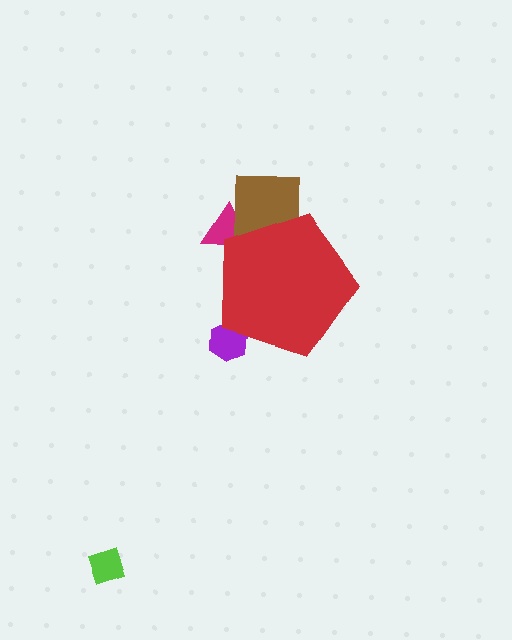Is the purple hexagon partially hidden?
Yes, the purple hexagon is partially hidden behind the red pentagon.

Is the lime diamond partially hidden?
No, the lime diamond is fully visible.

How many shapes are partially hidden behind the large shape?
3 shapes are partially hidden.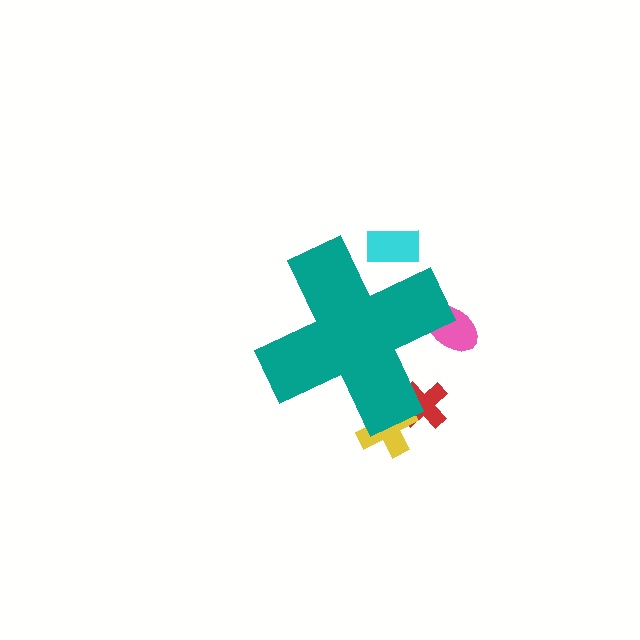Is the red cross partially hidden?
Yes, the red cross is partially hidden behind the teal cross.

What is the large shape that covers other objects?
A teal cross.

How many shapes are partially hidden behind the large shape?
4 shapes are partially hidden.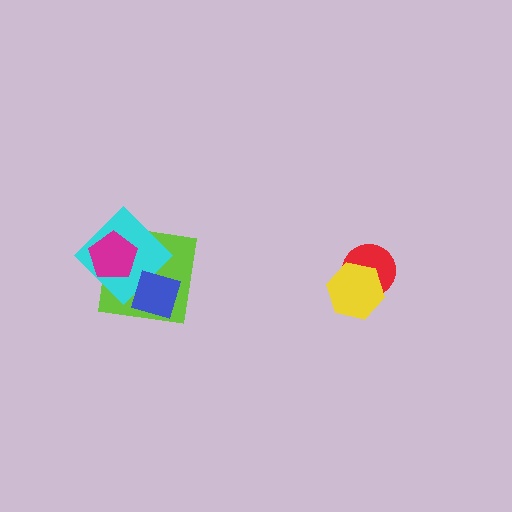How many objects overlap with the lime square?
3 objects overlap with the lime square.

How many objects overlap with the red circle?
1 object overlaps with the red circle.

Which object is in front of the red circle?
The yellow hexagon is in front of the red circle.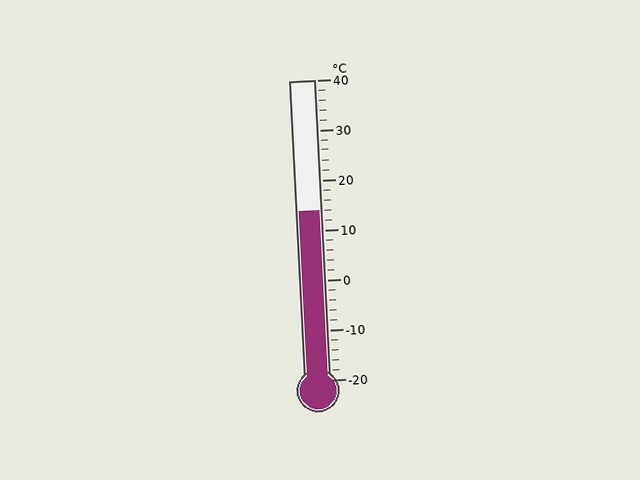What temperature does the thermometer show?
The thermometer shows approximately 14°C.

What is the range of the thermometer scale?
The thermometer scale ranges from -20°C to 40°C.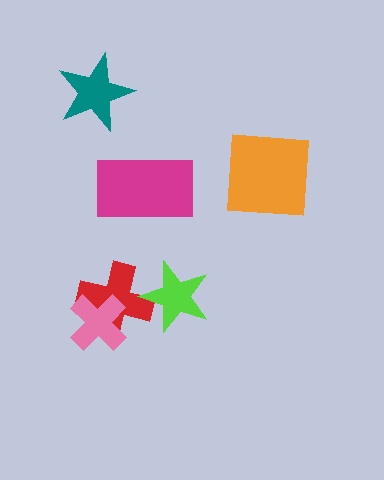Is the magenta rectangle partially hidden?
No, no other shape covers it.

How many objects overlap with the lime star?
1 object overlaps with the lime star.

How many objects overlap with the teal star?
0 objects overlap with the teal star.